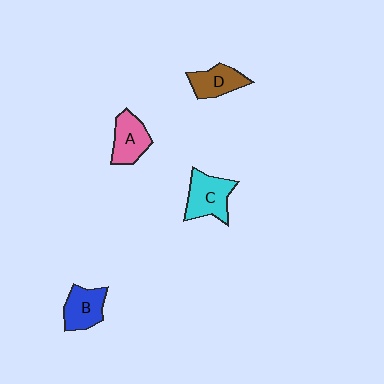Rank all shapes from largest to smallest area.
From largest to smallest: C (cyan), A (pink), B (blue), D (brown).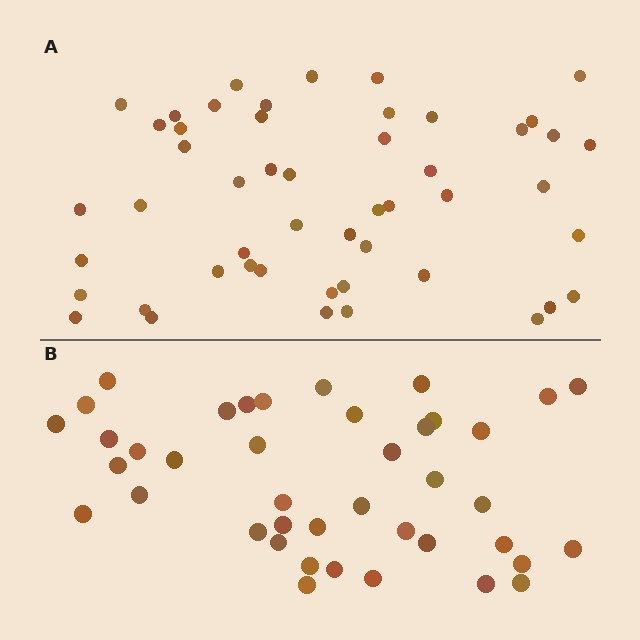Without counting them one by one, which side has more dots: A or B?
Region A (the top region) has more dots.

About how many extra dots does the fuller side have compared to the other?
Region A has roughly 8 or so more dots than region B.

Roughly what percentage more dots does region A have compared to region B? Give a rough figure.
About 20% more.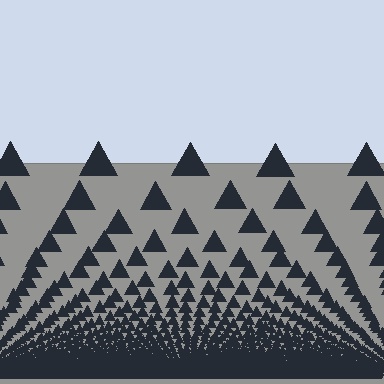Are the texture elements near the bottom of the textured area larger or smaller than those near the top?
Smaller. The gradient is inverted — elements near the bottom are smaller and denser.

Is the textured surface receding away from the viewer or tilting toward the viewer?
The surface appears to tilt toward the viewer. Texture elements get larger and sparser toward the top.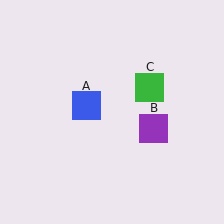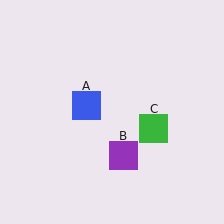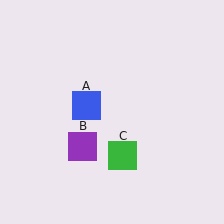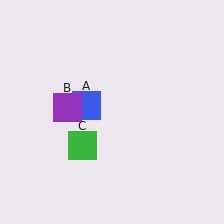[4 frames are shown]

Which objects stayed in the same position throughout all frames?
Blue square (object A) remained stationary.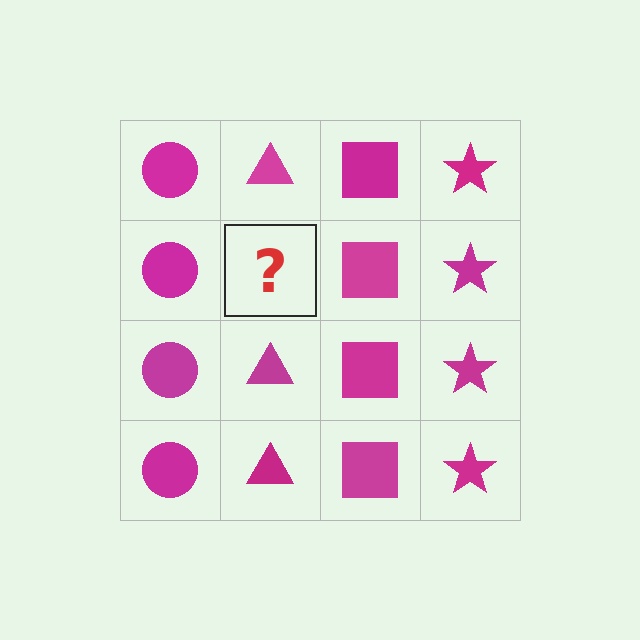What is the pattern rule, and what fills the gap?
The rule is that each column has a consistent shape. The gap should be filled with a magenta triangle.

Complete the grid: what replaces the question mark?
The question mark should be replaced with a magenta triangle.